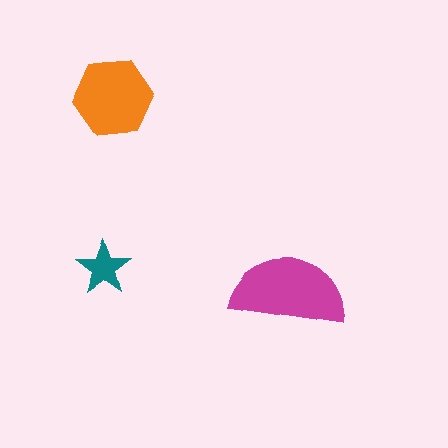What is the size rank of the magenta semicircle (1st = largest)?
1st.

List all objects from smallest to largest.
The teal star, the orange hexagon, the magenta semicircle.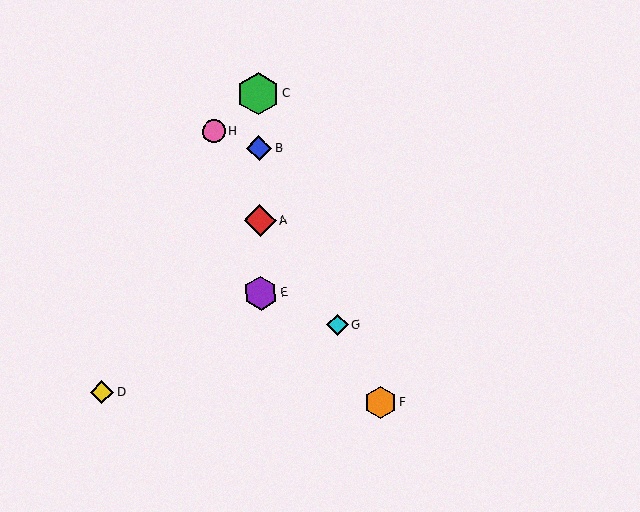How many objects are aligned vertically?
4 objects (A, B, C, E) are aligned vertically.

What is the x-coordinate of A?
Object A is at x≈260.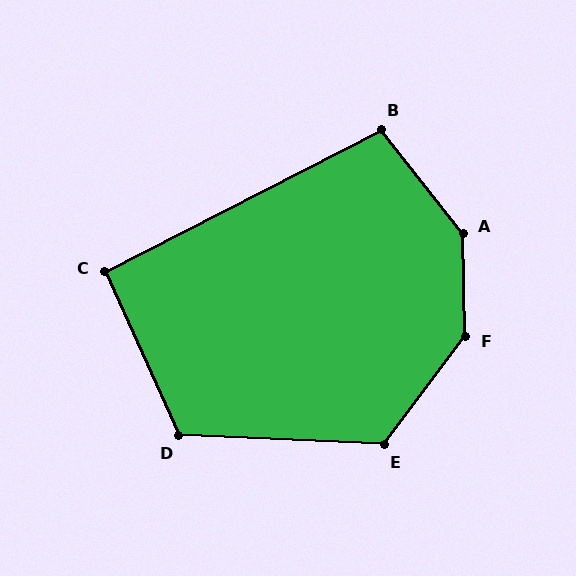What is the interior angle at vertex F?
Approximately 142 degrees (obtuse).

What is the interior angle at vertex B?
Approximately 101 degrees (obtuse).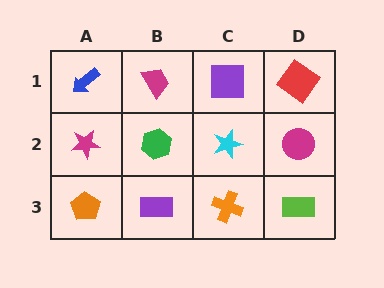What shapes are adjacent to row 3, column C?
A cyan star (row 2, column C), a purple rectangle (row 3, column B), a lime rectangle (row 3, column D).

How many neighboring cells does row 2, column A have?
3.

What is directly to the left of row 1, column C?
A magenta trapezoid.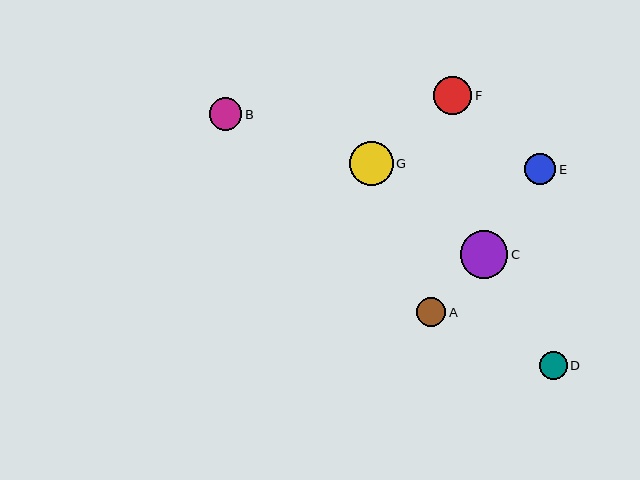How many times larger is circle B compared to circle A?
Circle B is approximately 1.1 times the size of circle A.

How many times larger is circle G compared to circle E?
Circle G is approximately 1.4 times the size of circle E.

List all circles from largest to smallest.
From largest to smallest: C, G, F, B, E, A, D.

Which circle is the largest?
Circle C is the largest with a size of approximately 47 pixels.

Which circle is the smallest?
Circle D is the smallest with a size of approximately 28 pixels.